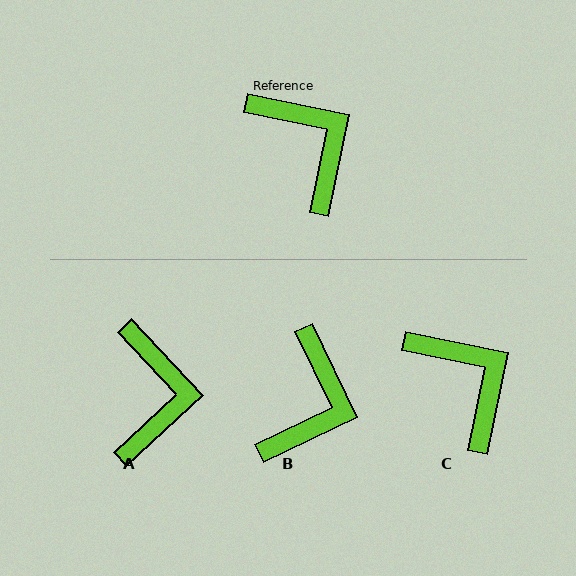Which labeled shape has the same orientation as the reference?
C.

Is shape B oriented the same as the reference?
No, it is off by about 53 degrees.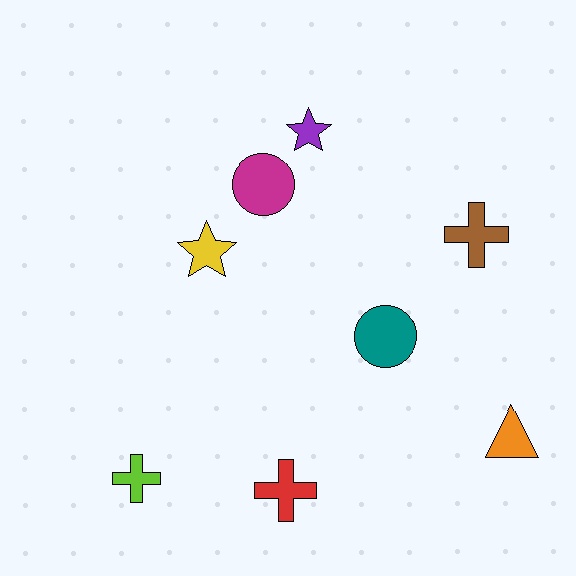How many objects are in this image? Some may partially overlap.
There are 8 objects.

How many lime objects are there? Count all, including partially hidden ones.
There is 1 lime object.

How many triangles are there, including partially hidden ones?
There is 1 triangle.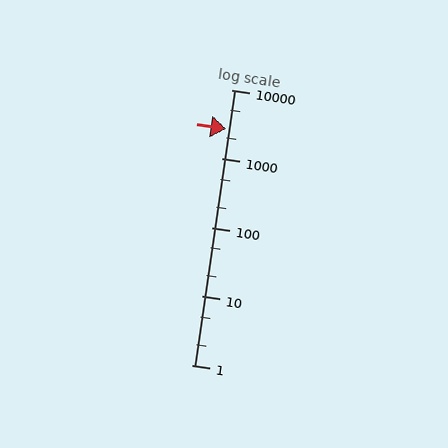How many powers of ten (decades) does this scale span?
The scale spans 4 decades, from 1 to 10000.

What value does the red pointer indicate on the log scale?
The pointer indicates approximately 2700.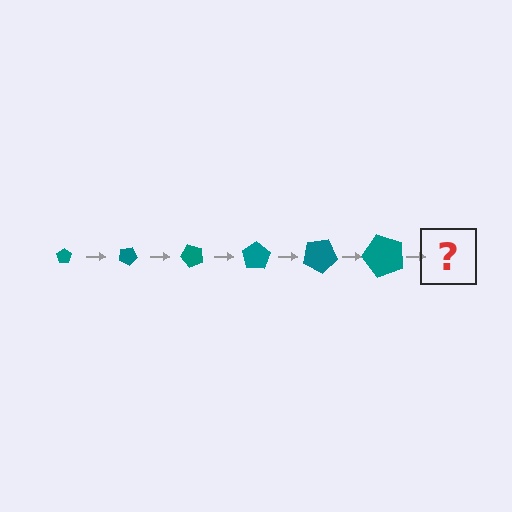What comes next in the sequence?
The next element should be a pentagon, larger than the previous one and rotated 150 degrees from the start.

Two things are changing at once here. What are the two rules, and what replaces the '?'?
The two rules are that the pentagon grows larger each step and it rotates 25 degrees each step. The '?' should be a pentagon, larger than the previous one and rotated 150 degrees from the start.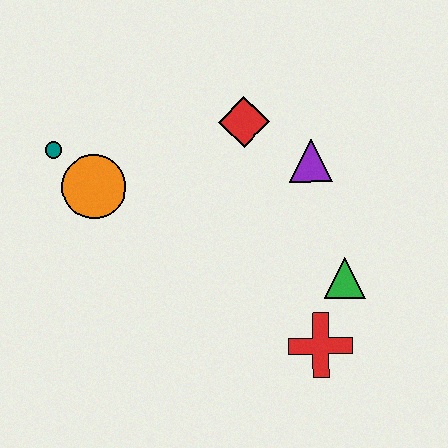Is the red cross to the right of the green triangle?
No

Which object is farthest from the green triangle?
The teal circle is farthest from the green triangle.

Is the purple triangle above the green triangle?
Yes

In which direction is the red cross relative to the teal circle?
The red cross is to the right of the teal circle.